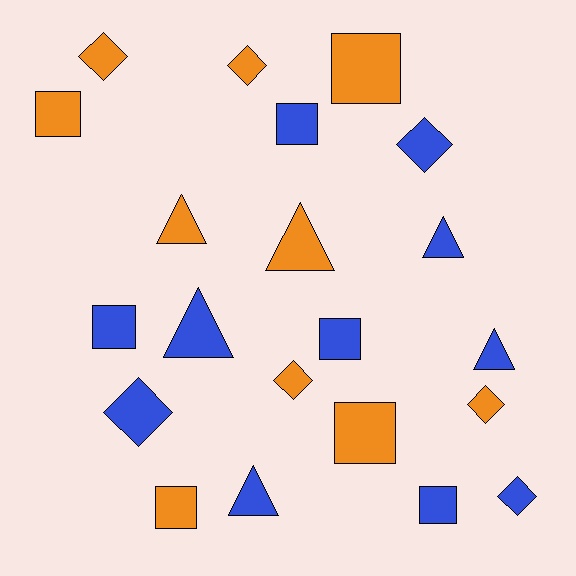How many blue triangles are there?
There are 4 blue triangles.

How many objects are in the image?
There are 21 objects.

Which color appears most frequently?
Blue, with 11 objects.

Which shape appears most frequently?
Square, with 8 objects.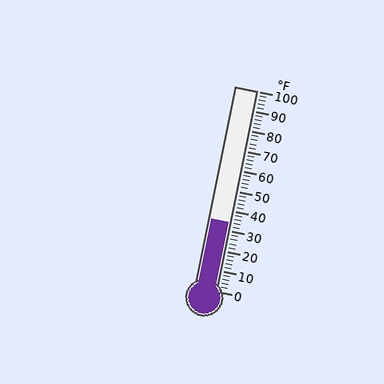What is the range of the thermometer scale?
The thermometer scale ranges from 0°F to 100°F.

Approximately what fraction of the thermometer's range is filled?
The thermometer is filled to approximately 35% of its range.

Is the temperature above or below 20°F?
The temperature is above 20°F.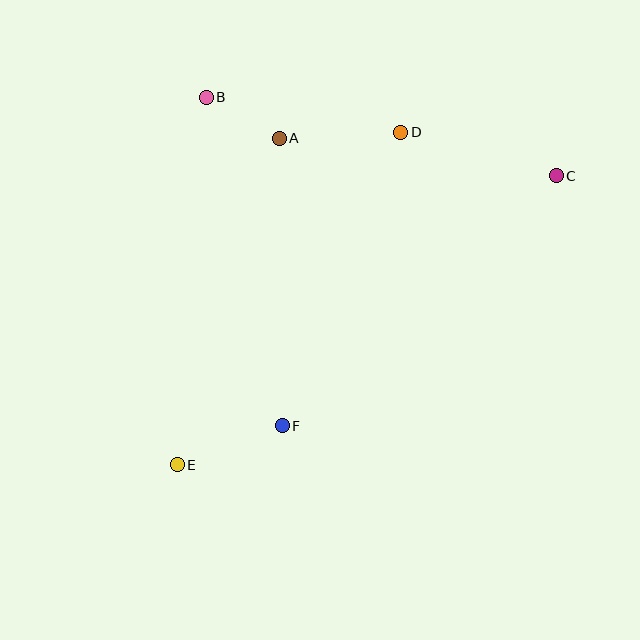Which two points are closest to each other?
Points A and B are closest to each other.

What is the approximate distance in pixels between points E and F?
The distance between E and F is approximately 112 pixels.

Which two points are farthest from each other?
Points C and E are farthest from each other.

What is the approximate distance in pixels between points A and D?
The distance between A and D is approximately 122 pixels.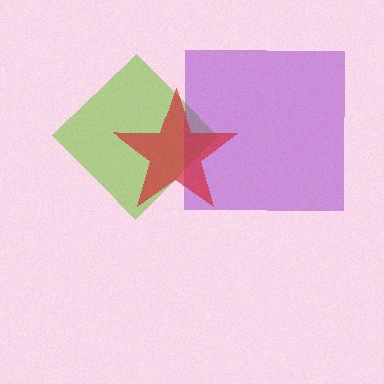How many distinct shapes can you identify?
There are 3 distinct shapes: a lime diamond, a purple square, a red star.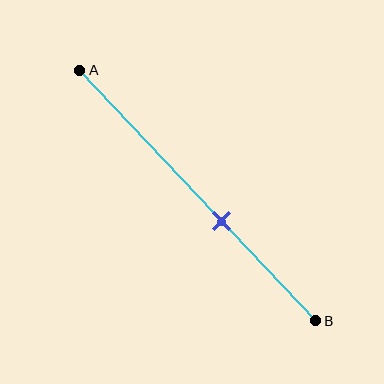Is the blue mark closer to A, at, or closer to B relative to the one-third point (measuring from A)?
The blue mark is closer to point B than the one-third point of segment AB.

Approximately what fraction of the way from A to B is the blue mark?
The blue mark is approximately 60% of the way from A to B.